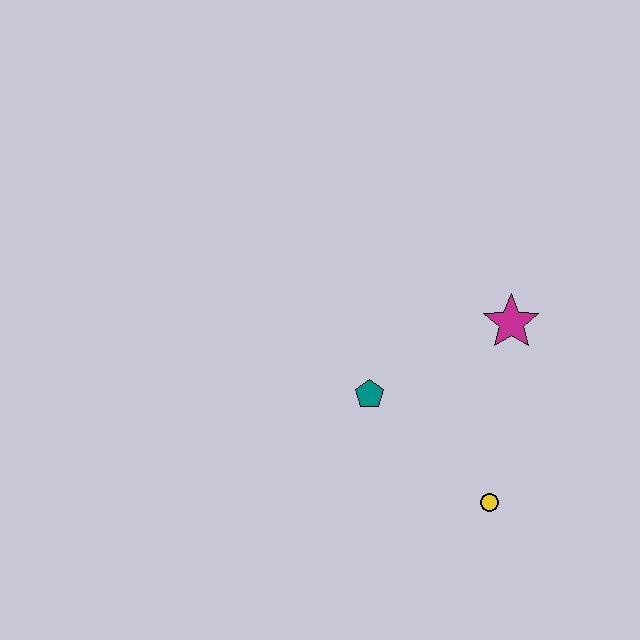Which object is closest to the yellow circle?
The teal pentagon is closest to the yellow circle.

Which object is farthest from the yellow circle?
The magenta star is farthest from the yellow circle.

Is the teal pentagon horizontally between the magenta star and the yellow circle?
No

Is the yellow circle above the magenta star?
No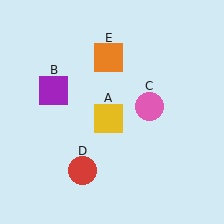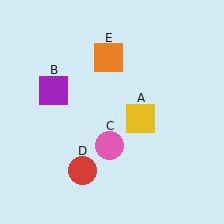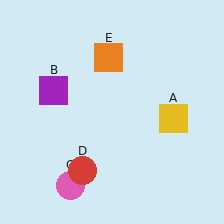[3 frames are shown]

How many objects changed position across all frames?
2 objects changed position: yellow square (object A), pink circle (object C).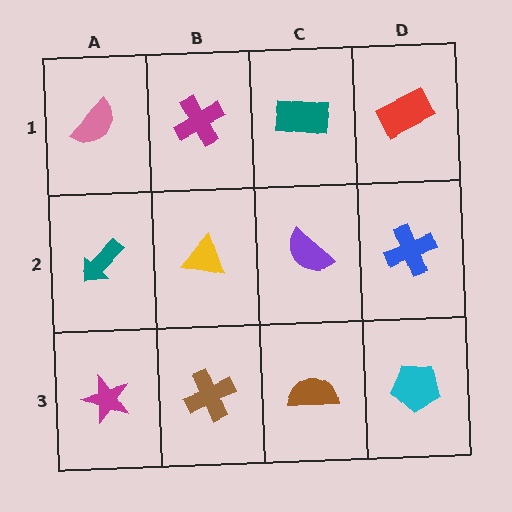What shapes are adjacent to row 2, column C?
A teal rectangle (row 1, column C), a brown semicircle (row 3, column C), a yellow triangle (row 2, column B), a blue cross (row 2, column D).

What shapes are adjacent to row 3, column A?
A teal arrow (row 2, column A), a brown cross (row 3, column B).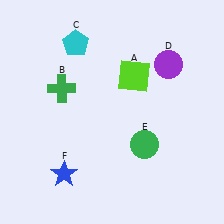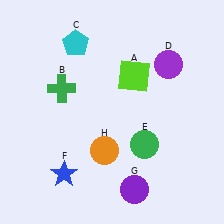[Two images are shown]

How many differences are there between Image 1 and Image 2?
There are 2 differences between the two images.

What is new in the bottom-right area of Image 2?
A purple circle (G) was added in the bottom-right area of Image 2.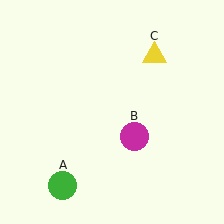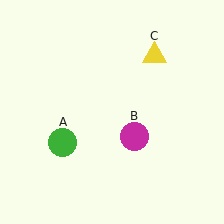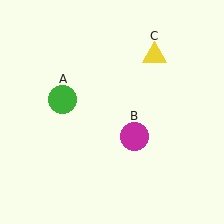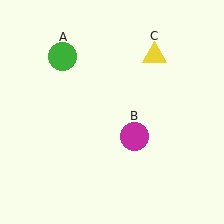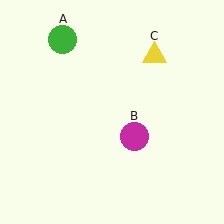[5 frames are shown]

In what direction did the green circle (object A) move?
The green circle (object A) moved up.